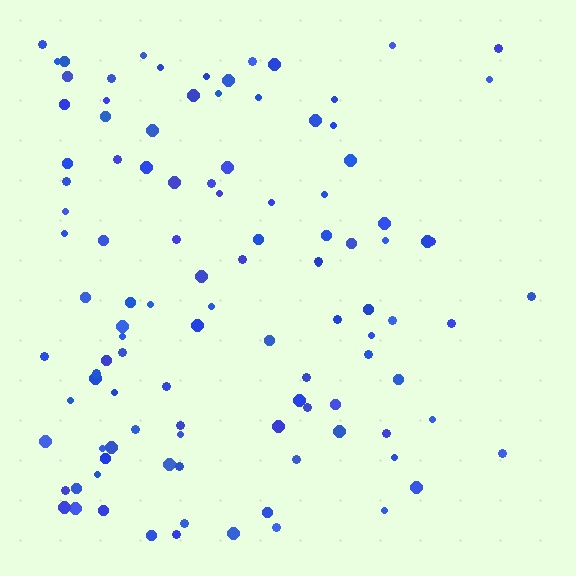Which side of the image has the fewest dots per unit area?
The right.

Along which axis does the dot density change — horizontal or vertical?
Horizontal.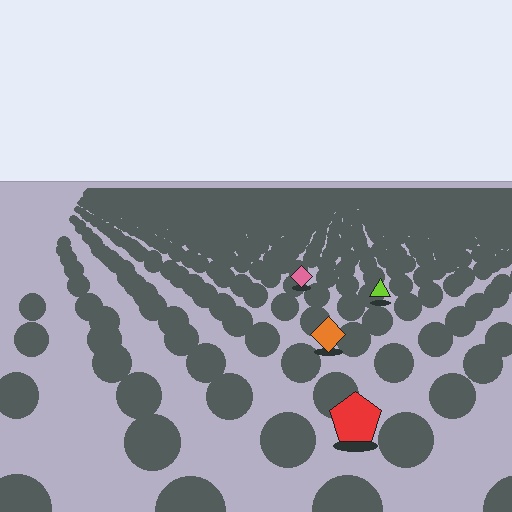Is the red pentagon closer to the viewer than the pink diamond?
Yes. The red pentagon is closer — you can tell from the texture gradient: the ground texture is coarser near it.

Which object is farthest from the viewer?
The pink diamond is farthest from the viewer. It appears smaller and the ground texture around it is denser.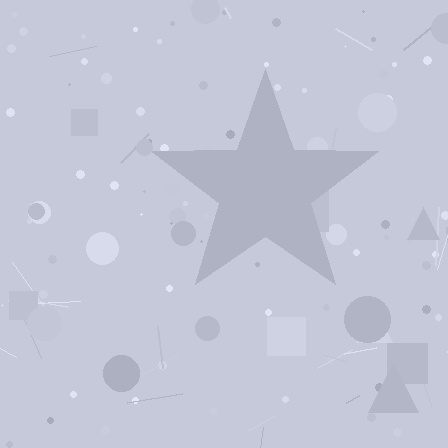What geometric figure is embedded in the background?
A star is embedded in the background.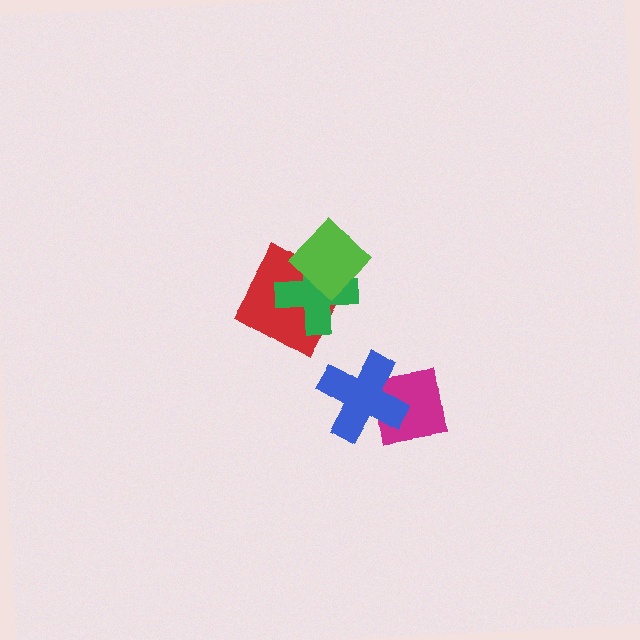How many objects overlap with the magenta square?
1 object overlaps with the magenta square.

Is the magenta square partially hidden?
Yes, it is partially covered by another shape.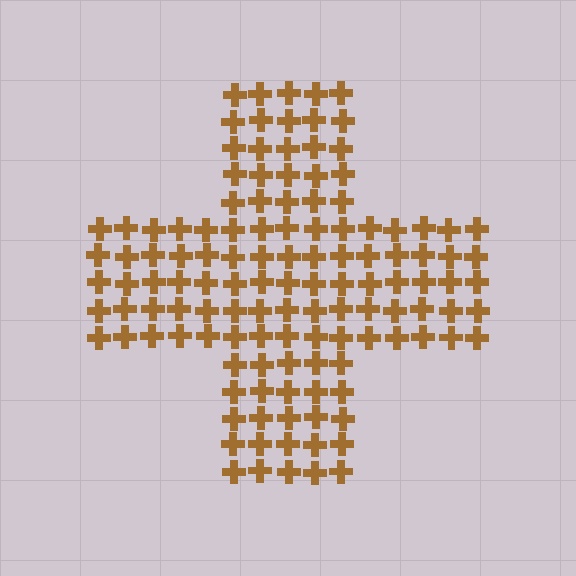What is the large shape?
The large shape is a cross.